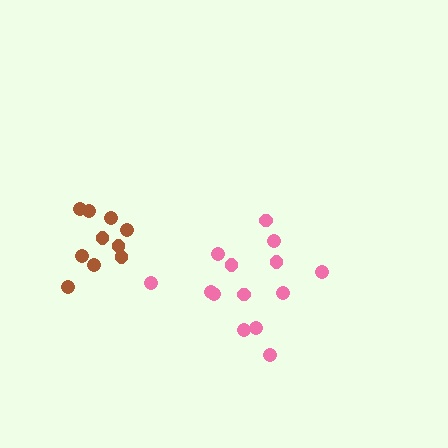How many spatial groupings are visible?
There are 2 spatial groupings.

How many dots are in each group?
Group 1: 10 dots, Group 2: 14 dots (24 total).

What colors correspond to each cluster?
The clusters are colored: brown, pink.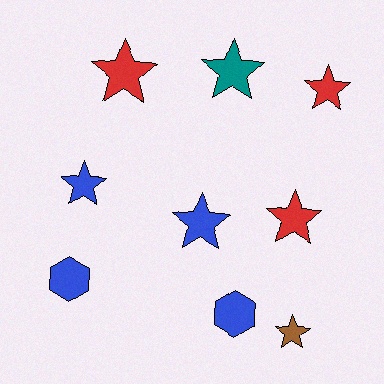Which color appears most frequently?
Blue, with 4 objects.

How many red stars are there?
There are 3 red stars.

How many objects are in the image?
There are 9 objects.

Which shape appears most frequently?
Star, with 7 objects.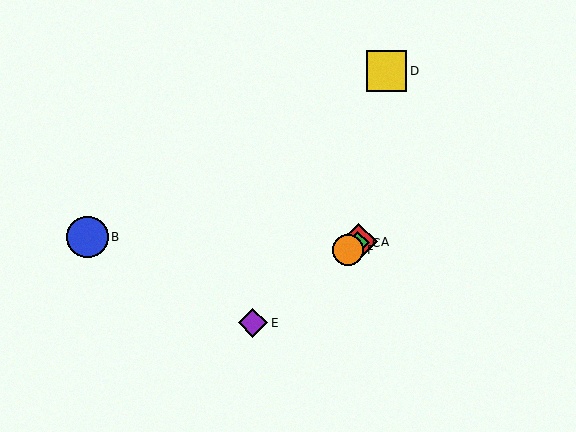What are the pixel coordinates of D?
Object D is at (386, 71).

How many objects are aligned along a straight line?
4 objects (A, C, E, F) are aligned along a straight line.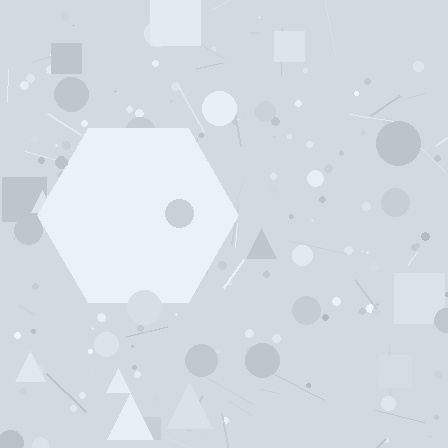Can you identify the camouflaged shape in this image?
The camouflaged shape is a hexagon.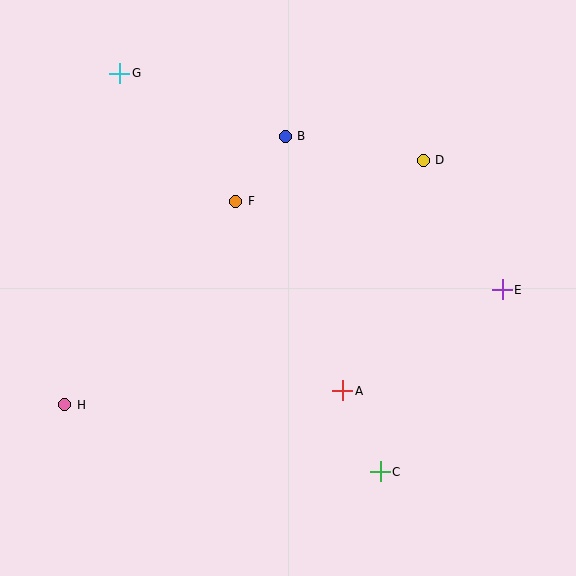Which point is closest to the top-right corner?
Point D is closest to the top-right corner.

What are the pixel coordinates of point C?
Point C is at (380, 472).